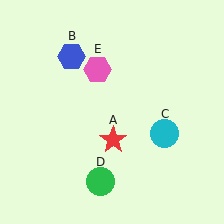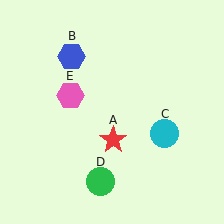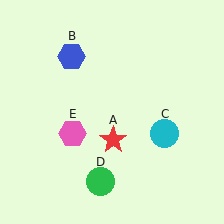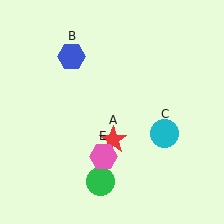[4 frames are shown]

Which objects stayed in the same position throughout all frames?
Red star (object A) and blue hexagon (object B) and cyan circle (object C) and green circle (object D) remained stationary.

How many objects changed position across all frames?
1 object changed position: pink hexagon (object E).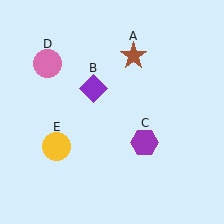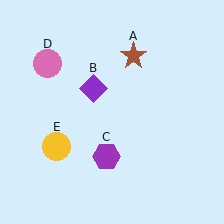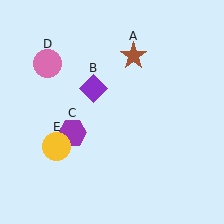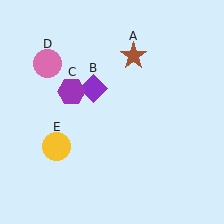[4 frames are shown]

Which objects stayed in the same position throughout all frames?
Brown star (object A) and purple diamond (object B) and pink circle (object D) and yellow circle (object E) remained stationary.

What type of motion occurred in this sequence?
The purple hexagon (object C) rotated clockwise around the center of the scene.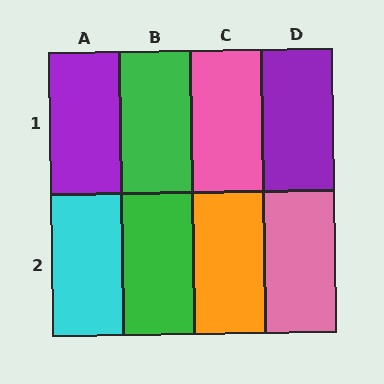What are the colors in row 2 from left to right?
Cyan, green, orange, pink.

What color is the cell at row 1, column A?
Purple.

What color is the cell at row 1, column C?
Pink.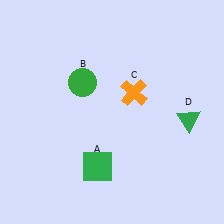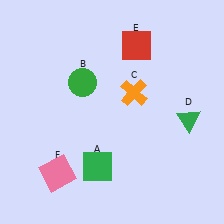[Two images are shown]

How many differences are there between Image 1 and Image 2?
There are 2 differences between the two images.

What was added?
A red square (E), a pink square (F) were added in Image 2.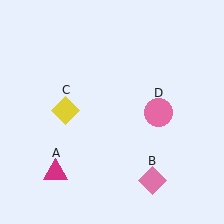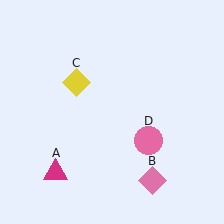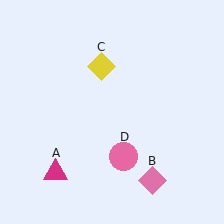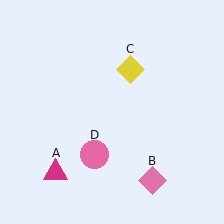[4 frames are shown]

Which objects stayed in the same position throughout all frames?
Magenta triangle (object A) and pink diamond (object B) remained stationary.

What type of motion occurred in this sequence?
The yellow diamond (object C), pink circle (object D) rotated clockwise around the center of the scene.